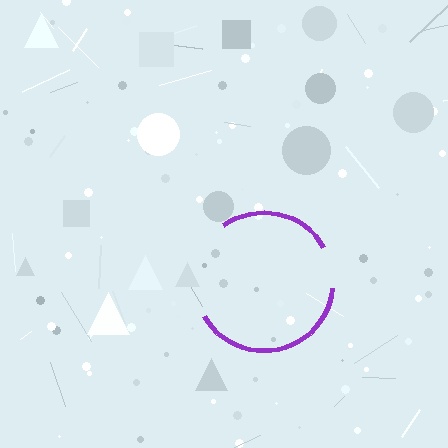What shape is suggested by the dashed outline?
The dashed outline suggests a circle.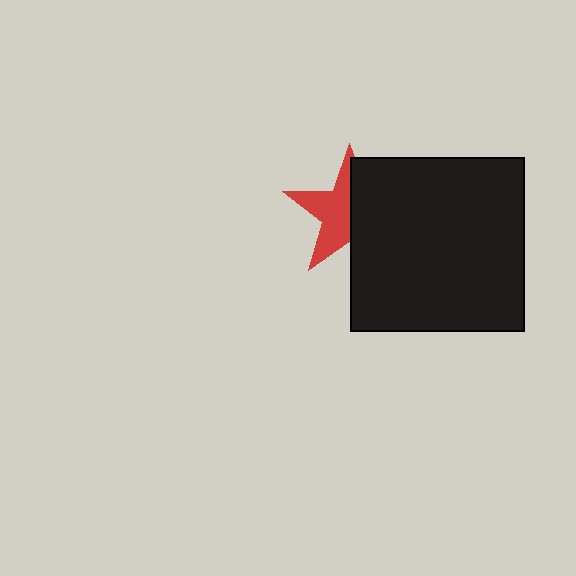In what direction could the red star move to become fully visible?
The red star could move left. That would shift it out from behind the black square entirely.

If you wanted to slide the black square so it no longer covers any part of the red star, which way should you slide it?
Slide it right — that is the most direct way to separate the two shapes.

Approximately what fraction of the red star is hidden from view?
Roughly 49% of the red star is hidden behind the black square.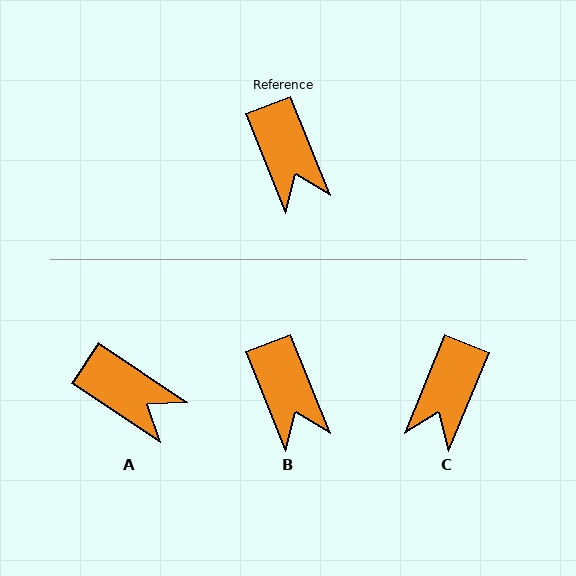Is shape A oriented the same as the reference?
No, it is off by about 35 degrees.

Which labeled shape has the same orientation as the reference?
B.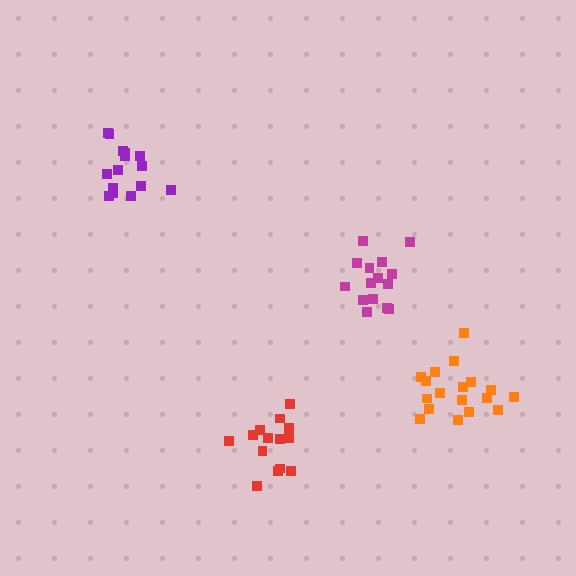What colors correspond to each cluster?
The clusters are colored: magenta, orange, red, purple.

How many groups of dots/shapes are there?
There are 4 groups.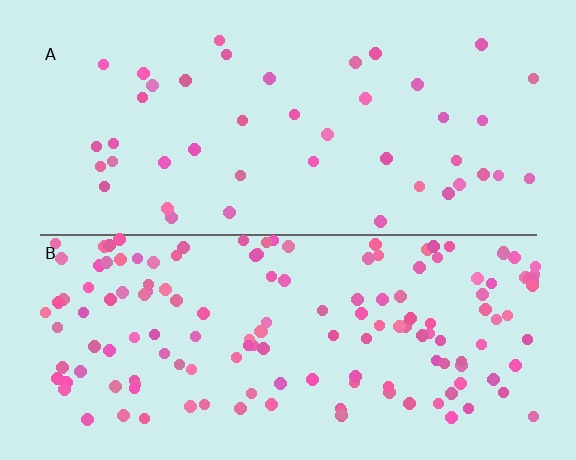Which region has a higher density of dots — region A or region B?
B (the bottom).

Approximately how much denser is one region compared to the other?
Approximately 3.4× — region B over region A.